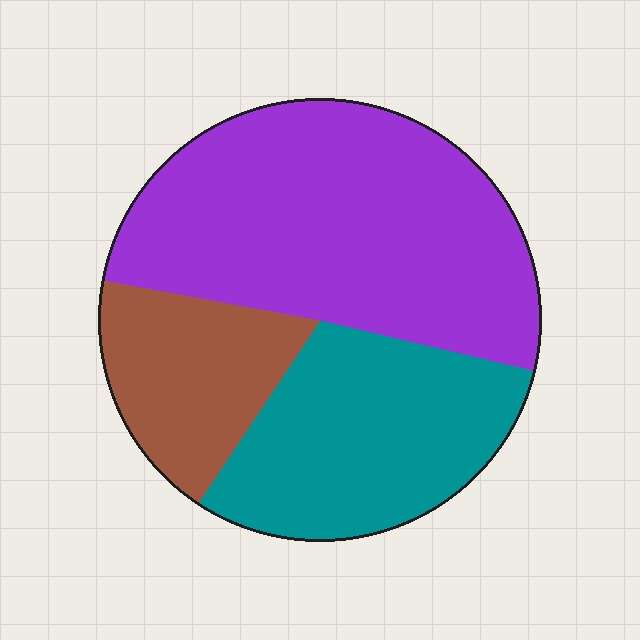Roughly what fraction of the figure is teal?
Teal takes up about one third (1/3) of the figure.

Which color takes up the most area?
Purple, at roughly 50%.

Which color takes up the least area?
Brown, at roughly 20%.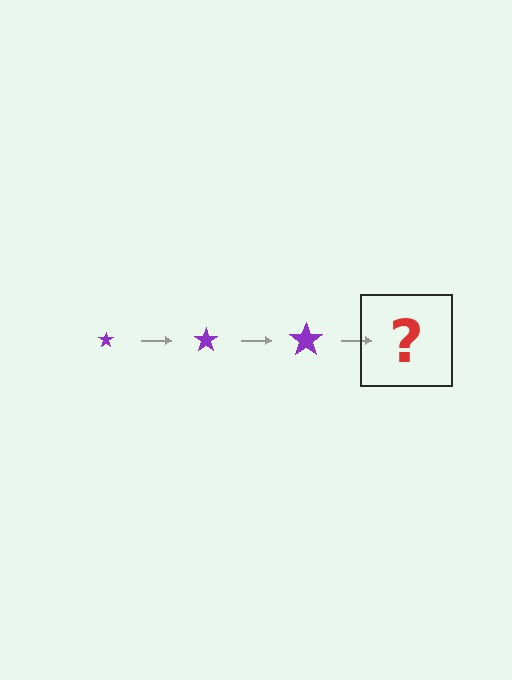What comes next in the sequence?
The next element should be a purple star, larger than the previous one.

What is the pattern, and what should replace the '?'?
The pattern is that the star gets progressively larger each step. The '?' should be a purple star, larger than the previous one.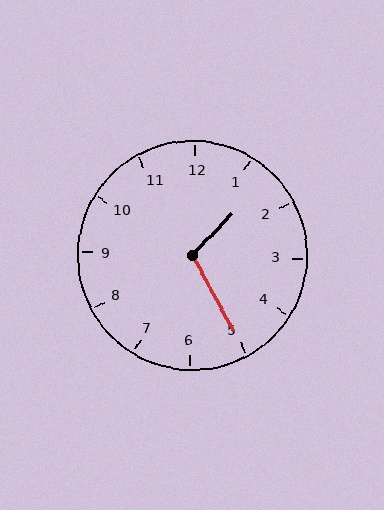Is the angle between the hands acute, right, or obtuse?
It is obtuse.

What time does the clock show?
1:25.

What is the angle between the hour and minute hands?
Approximately 108 degrees.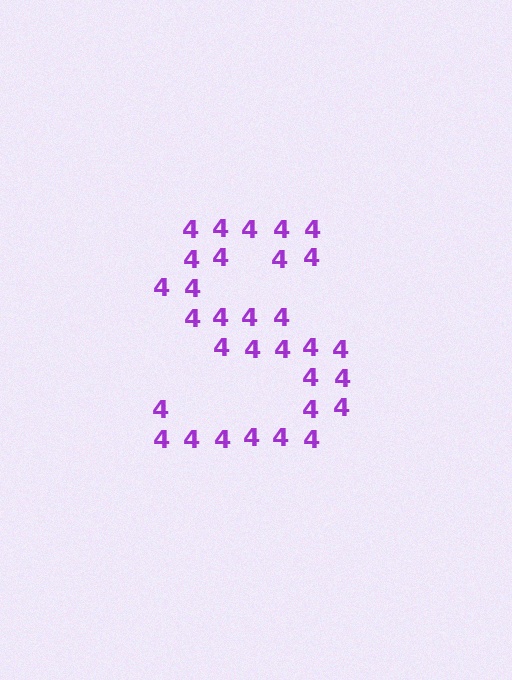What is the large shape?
The large shape is the letter S.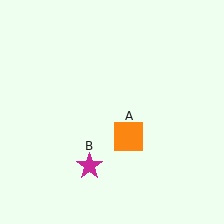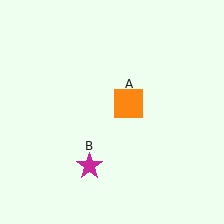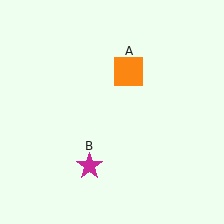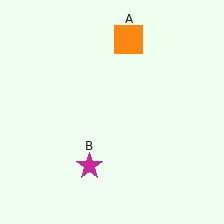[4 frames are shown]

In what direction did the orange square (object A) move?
The orange square (object A) moved up.